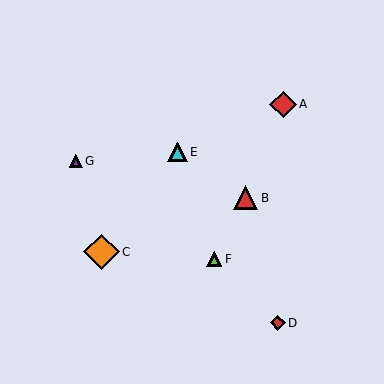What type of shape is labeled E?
Shape E is a cyan triangle.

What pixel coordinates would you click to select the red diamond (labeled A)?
Click at (283, 104) to select the red diamond A.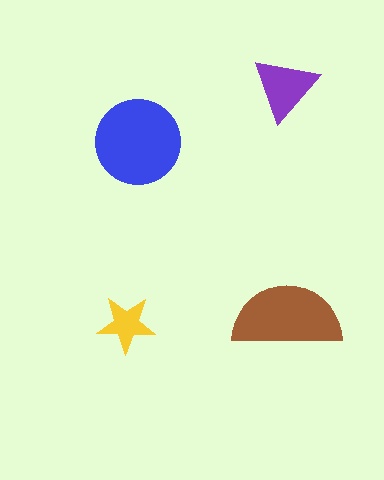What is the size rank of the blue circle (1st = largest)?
1st.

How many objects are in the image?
There are 4 objects in the image.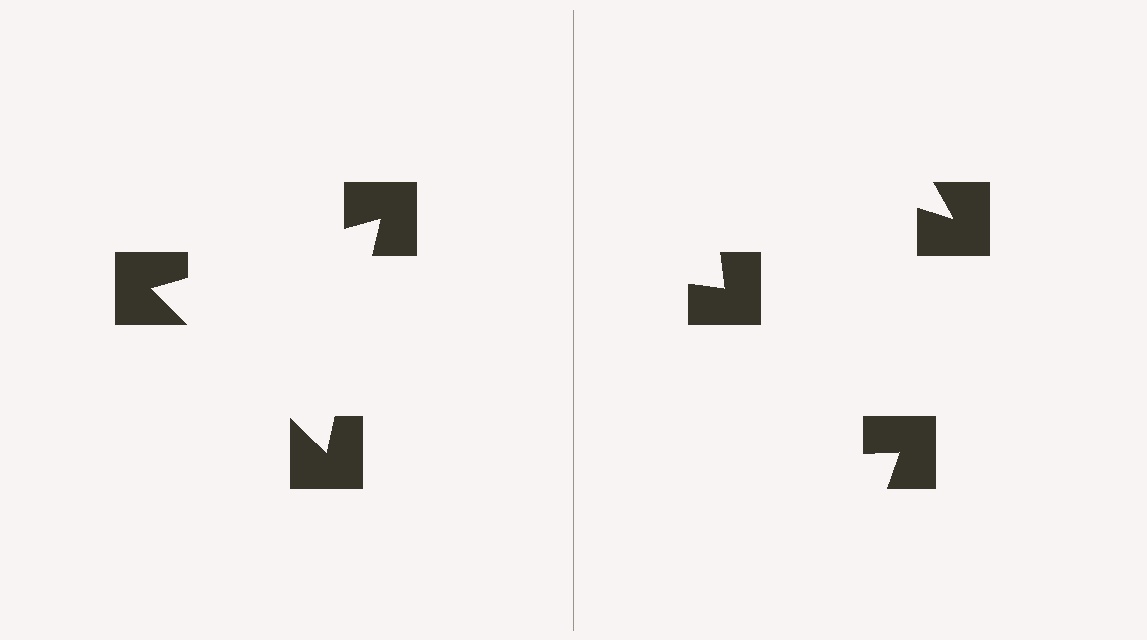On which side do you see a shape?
An illusory triangle appears on the left side. On the right side the wedge cuts are rotated, so no coherent shape forms.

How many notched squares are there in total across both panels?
6 — 3 on each side.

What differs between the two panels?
The notched squares are positioned identically on both sides; only the wedge orientations differ. On the left they align to a triangle; on the right they are misaligned.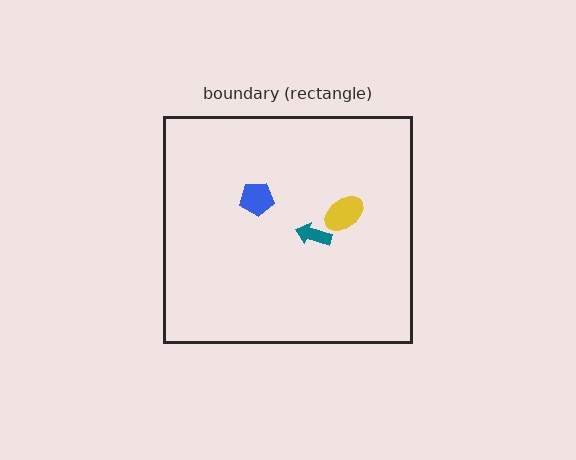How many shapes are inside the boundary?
3 inside, 0 outside.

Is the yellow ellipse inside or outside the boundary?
Inside.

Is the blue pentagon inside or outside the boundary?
Inside.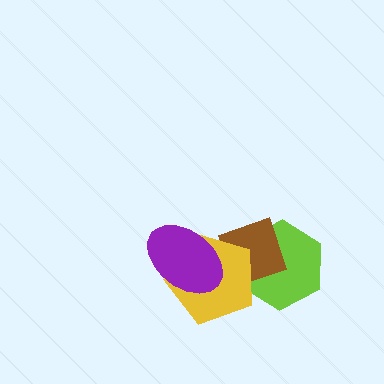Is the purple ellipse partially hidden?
No, no other shape covers it.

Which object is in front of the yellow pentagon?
The purple ellipse is in front of the yellow pentagon.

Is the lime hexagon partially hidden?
Yes, it is partially covered by another shape.